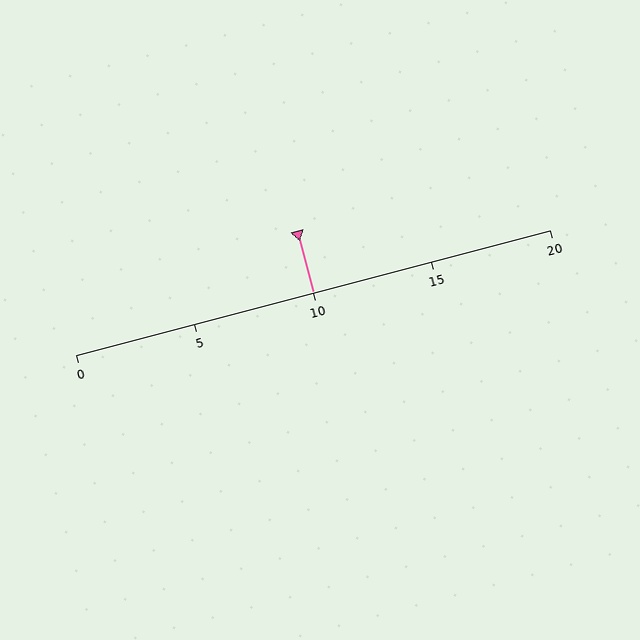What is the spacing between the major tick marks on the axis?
The major ticks are spaced 5 apart.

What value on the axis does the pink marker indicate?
The marker indicates approximately 10.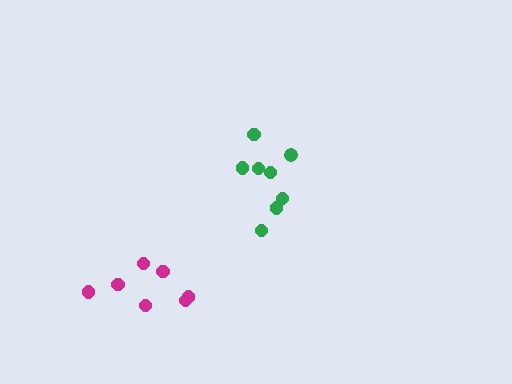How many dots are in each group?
Group 1: 8 dots, Group 2: 7 dots (15 total).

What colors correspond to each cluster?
The clusters are colored: green, magenta.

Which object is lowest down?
The magenta cluster is bottommost.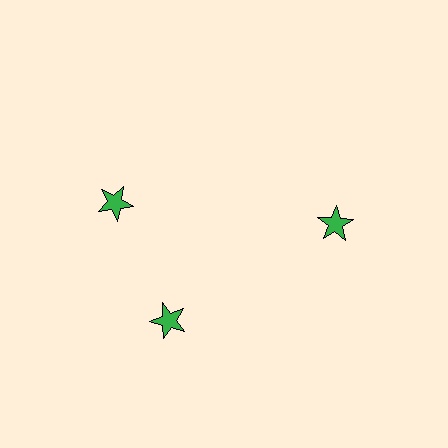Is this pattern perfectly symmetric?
No. The 3 green stars are arranged in a ring, but one element near the 11 o'clock position is rotated out of alignment along the ring, breaking the 3-fold rotational symmetry.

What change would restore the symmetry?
The symmetry would be restored by rotating it back into even spacing with its neighbors so that all 3 stars sit at equal angles and equal distance from the center.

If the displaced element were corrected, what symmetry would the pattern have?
It would have 3-fold rotational symmetry — the pattern would map onto itself every 120 degrees.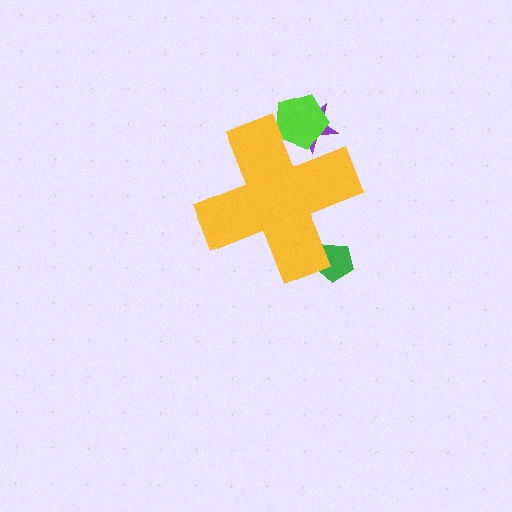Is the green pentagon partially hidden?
Yes, the green pentagon is partially hidden behind the yellow cross.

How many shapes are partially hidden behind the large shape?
3 shapes are partially hidden.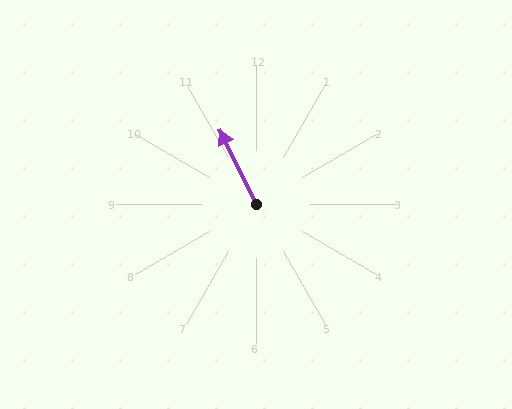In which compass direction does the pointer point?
Northwest.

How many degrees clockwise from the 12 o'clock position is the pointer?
Approximately 334 degrees.